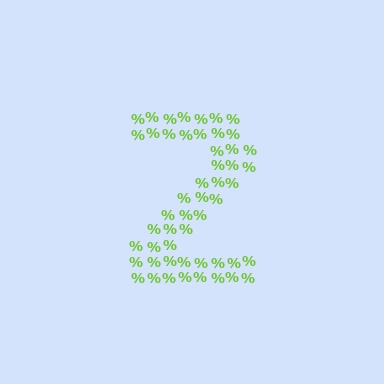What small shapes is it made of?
It is made of small percent signs.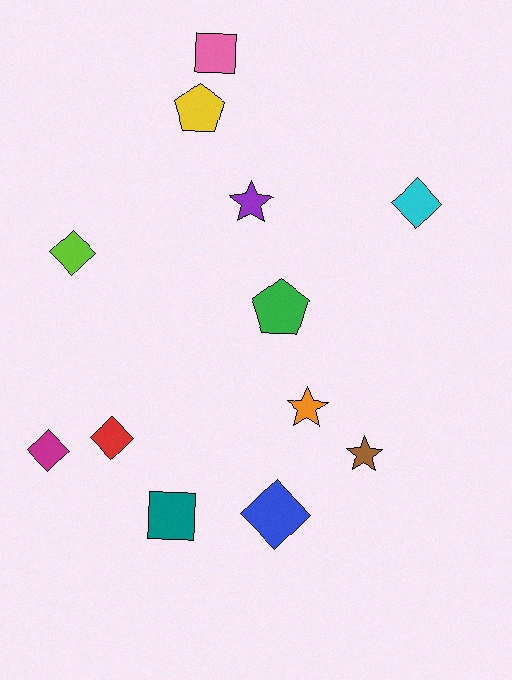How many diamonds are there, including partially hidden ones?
There are 5 diamonds.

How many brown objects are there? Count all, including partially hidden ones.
There is 1 brown object.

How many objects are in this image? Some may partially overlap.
There are 12 objects.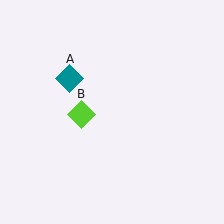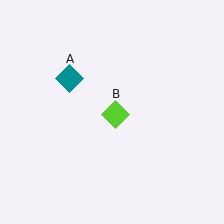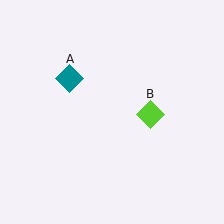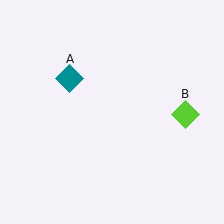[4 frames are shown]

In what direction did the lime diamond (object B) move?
The lime diamond (object B) moved right.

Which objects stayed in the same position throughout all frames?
Teal diamond (object A) remained stationary.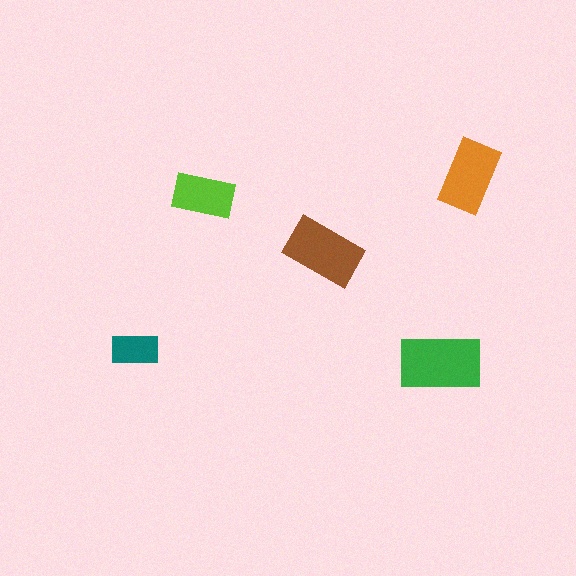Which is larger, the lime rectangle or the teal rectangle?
The lime one.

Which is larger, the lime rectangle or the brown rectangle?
The brown one.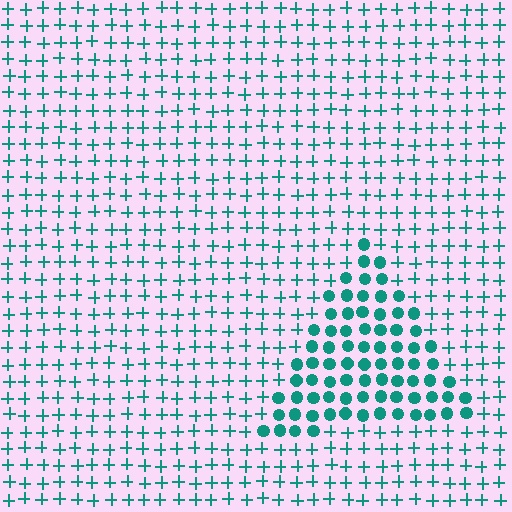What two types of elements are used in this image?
The image uses circles inside the triangle region and plus signs outside it.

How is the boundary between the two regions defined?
The boundary is defined by a change in element shape: circles inside vs. plus signs outside. All elements share the same color and spacing.